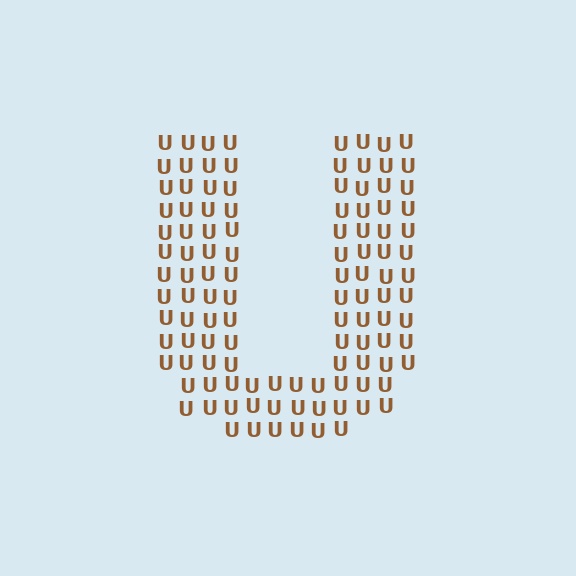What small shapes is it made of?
It is made of small letter U's.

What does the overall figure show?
The overall figure shows the letter U.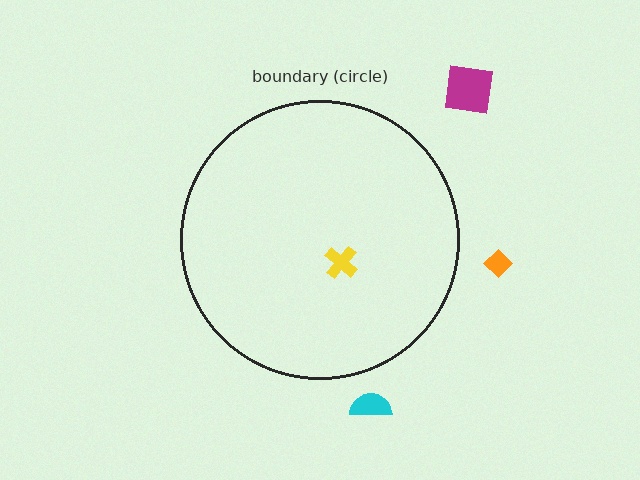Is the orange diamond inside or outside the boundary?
Outside.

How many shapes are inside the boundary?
1 inside, 3 outside.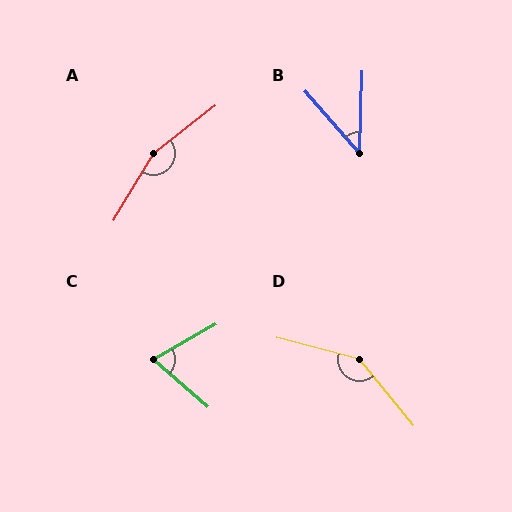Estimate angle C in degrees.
Approximately 70 degrees.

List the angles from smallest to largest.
B (43°), C (70°), D (144°), A (158°).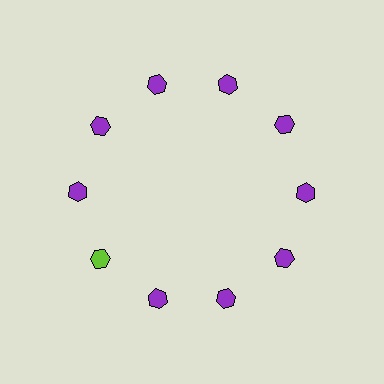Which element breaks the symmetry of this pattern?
The lime hexagon at roughly the 8 o'clock position breaks the symmetry. All other shapes are purple hexagons.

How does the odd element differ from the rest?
It has a different color: lime instead of purple.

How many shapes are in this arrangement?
There are 10 shapes arranged in a ring pattern.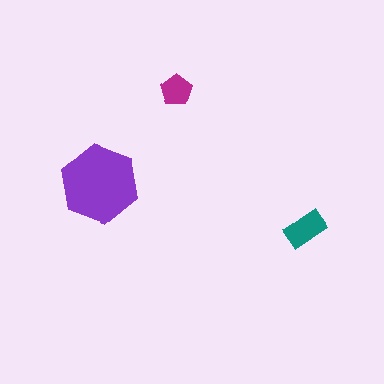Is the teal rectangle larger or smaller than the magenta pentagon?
Larger.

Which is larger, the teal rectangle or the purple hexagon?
The purple hexagon.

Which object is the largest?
The purple hexagon.